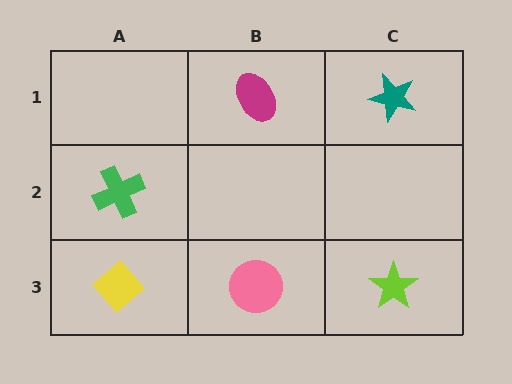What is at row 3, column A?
A yellow diamond.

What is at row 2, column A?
A green cross.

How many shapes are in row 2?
1 shape.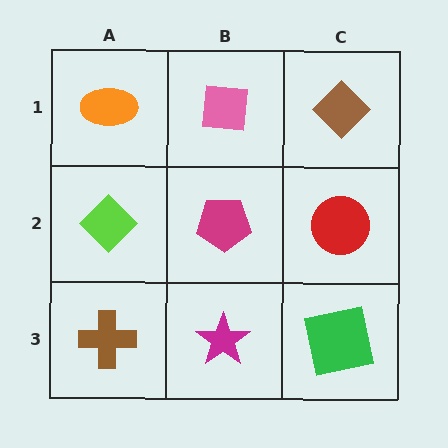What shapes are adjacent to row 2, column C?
A brown diamond (row 1, column C), a green square (row 3, column C), a magenta pentagon (row 2, column B).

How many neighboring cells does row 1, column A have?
2.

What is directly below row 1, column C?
A red circle.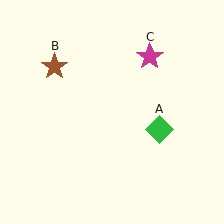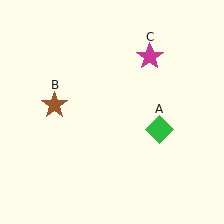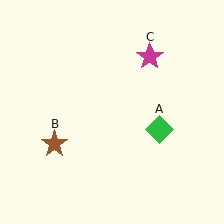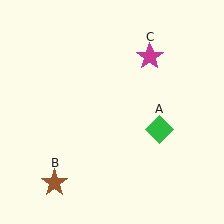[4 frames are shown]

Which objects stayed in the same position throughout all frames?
Green diamond (object A) and magenta star (object C) remained stationary.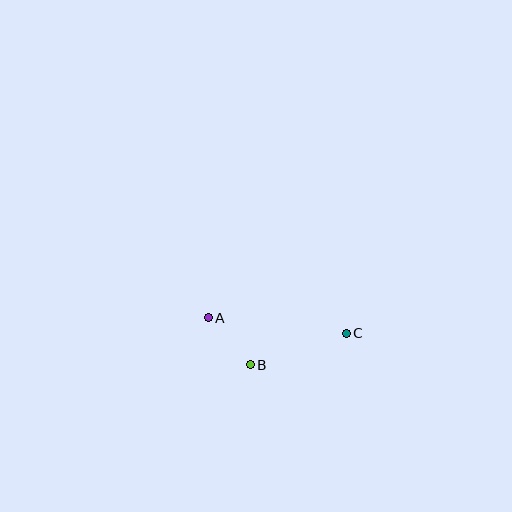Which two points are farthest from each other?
Points A and C are farthest from each other.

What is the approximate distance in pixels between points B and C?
The distance between B and C is approximately 101 pixels.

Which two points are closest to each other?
Points A and B are closest to each other.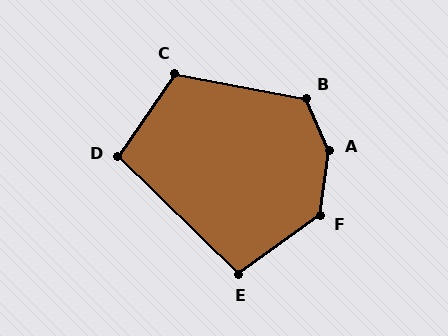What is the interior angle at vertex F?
Approximately 134 degrees (obtuse).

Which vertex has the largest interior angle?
A, at approximately 147 degrees.